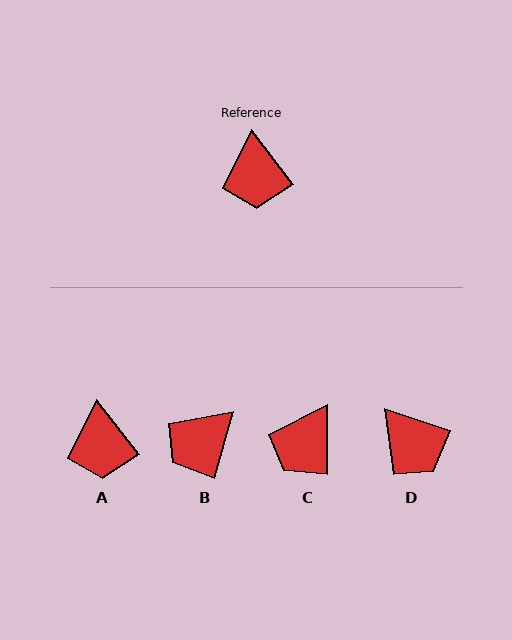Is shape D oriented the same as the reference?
No, it is off by about 34 degrees.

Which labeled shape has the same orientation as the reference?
A.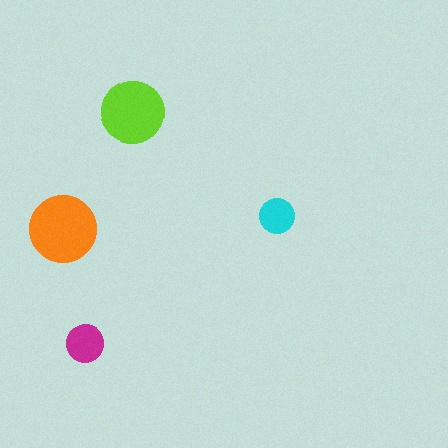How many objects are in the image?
There are 4 objects in the image.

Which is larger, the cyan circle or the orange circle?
The orange one.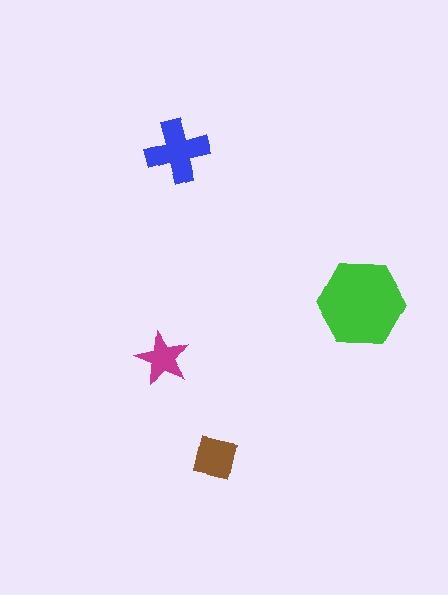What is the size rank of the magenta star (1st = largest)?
4th.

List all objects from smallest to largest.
The magenta star, the brown square, the blue cross, the green hexagon.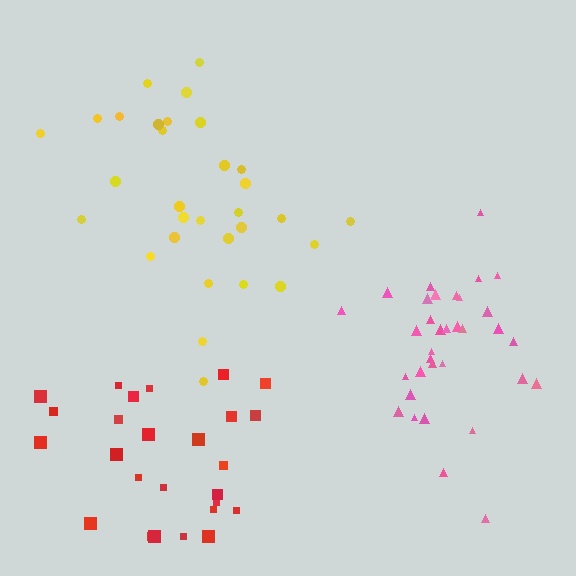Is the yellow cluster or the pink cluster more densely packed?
Pink.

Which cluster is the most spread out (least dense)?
Red.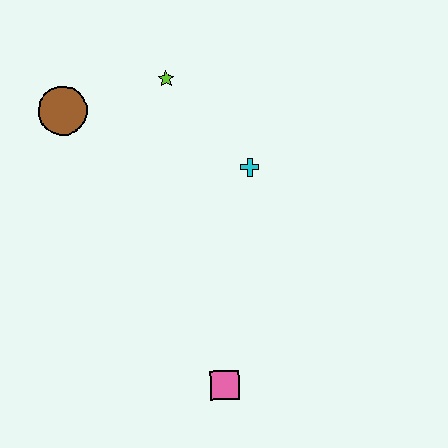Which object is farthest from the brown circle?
The pink square is farthest from the brown circle.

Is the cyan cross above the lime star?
No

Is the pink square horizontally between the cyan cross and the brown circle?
Yes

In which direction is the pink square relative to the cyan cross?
The pink square is below the cyan cross.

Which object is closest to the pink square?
The cyan cross is closest to the pink square.